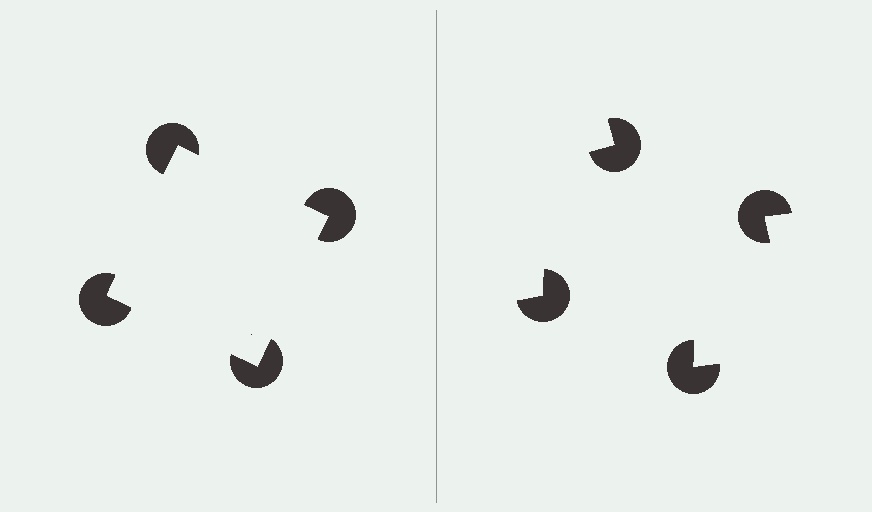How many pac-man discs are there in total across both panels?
8 — 4 on each side.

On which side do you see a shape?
An illusory square appears on the left side. On the right side the wedge cuts are rotated, so no coherent shape forms.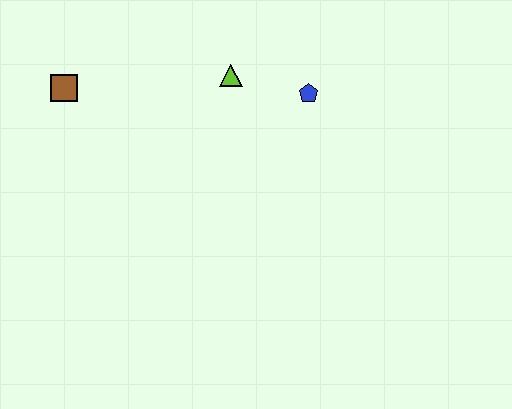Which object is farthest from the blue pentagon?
The brown square is farthest from the blue pentagon.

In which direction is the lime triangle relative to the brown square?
The lime triangle is to the right of the brown square.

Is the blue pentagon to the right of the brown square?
Yes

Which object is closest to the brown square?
The lime triangle is closest to the brown square.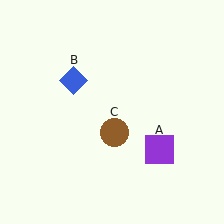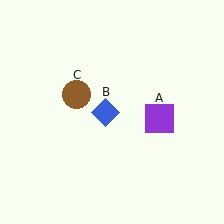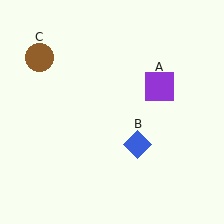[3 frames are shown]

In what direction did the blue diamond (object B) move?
The blue diamond (object B) moved down and to the right.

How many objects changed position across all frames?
3 objects changed position: purple square (object A), blue diamond (object B), brown circle (object C).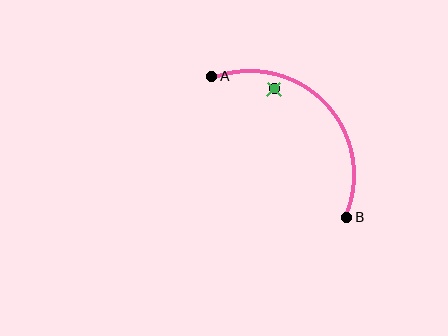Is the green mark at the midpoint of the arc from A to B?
No — the green mark does not lie on the arc at all. It sits slightly inside the curve.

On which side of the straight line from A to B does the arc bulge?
The arc bulges above and to the right of the straight line connecting A and B.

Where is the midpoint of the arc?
The arc midpoint is the point on the curve farthest from the straight line joining A and B. It sits above and to the right of that line.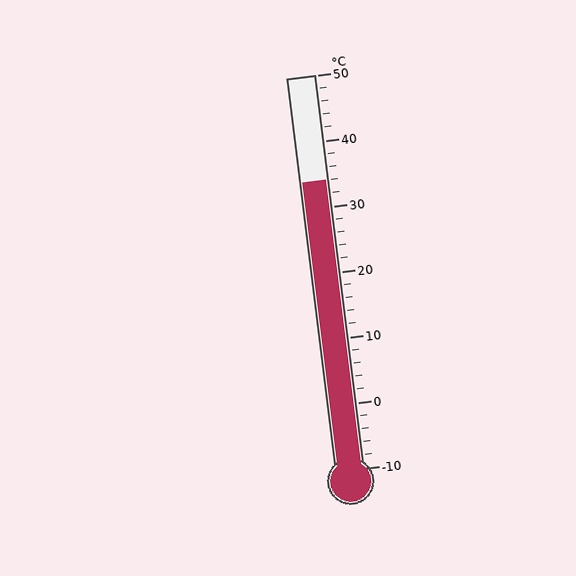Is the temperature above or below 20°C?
The temperature is above 20°C.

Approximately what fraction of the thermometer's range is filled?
The thermometer is filled to approximately 75% of its range.